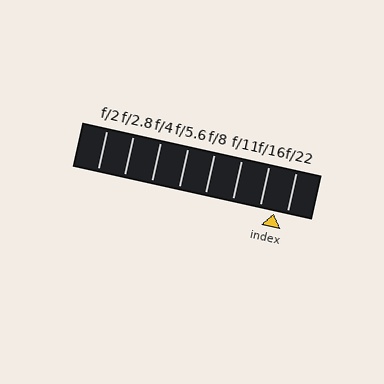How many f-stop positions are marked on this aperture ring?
There are 8 f-stop positions marked.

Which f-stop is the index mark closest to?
The index mark is closest to f/22.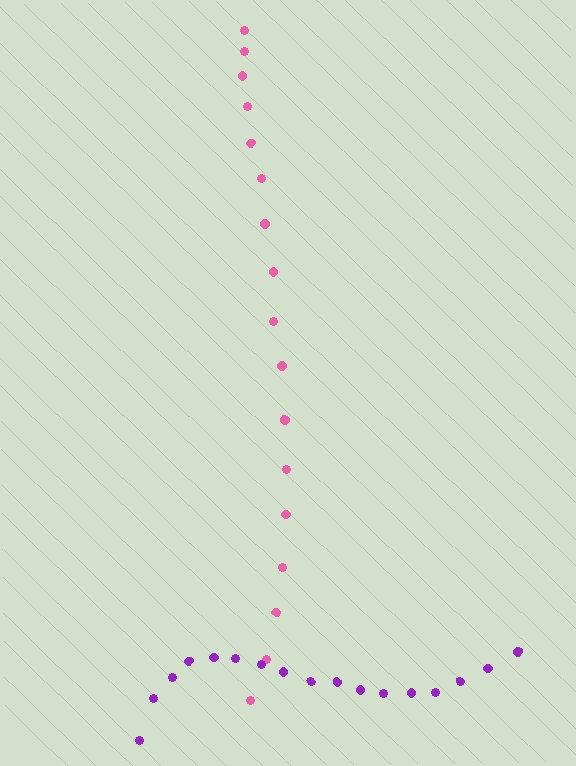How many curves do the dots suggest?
There are 2 distinct paths.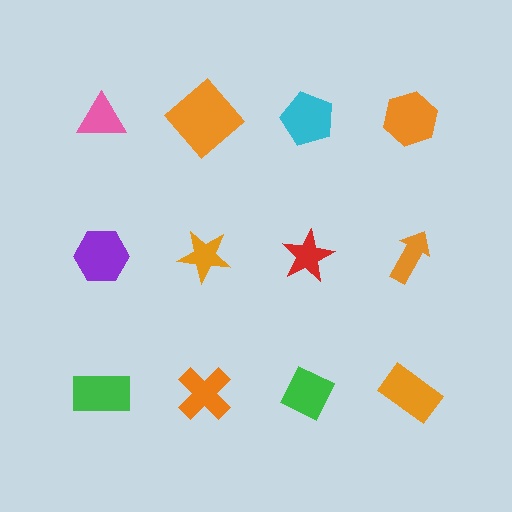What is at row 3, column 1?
A green rectangle.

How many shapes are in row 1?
4 shapes.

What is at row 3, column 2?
An orange cross.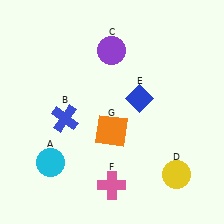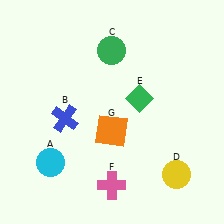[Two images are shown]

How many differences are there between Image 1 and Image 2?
There are 2 differences between the two images.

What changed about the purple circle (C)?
In Image 1, C is purple. In Image 2, it changed to green.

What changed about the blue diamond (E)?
In Image 1, E is blue. In Image 2, it changed to green.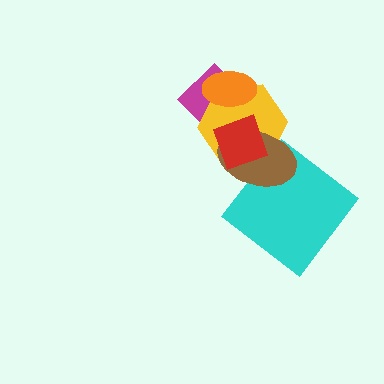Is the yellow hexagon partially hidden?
Yes, it is partially covered by another shape.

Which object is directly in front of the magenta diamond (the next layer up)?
The yellow hexagon is directly in front of the magenta diamond.